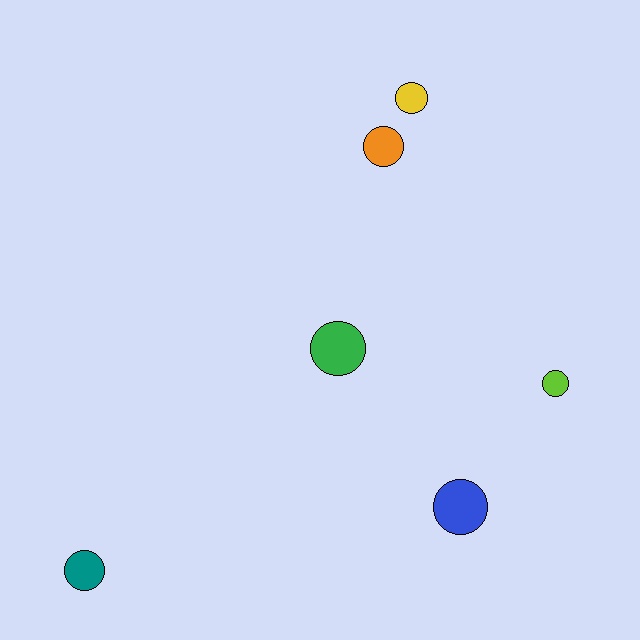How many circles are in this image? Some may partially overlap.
There are 6 circles.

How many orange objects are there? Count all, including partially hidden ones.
There is 1 orange object.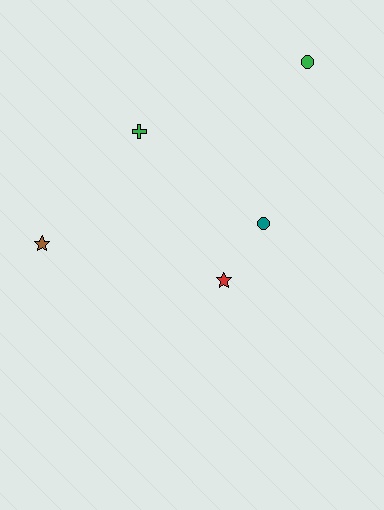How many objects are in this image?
There are 5 objects.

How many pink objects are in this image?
There are no pink objects.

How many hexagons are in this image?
There are no hexagons.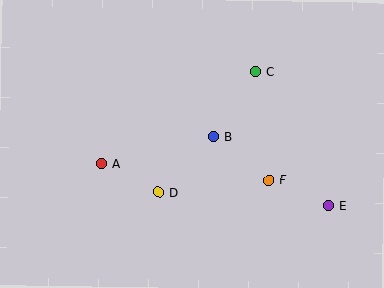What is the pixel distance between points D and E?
The distance between D and E is 170 pixels.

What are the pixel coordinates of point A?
Point A is at (101, 163).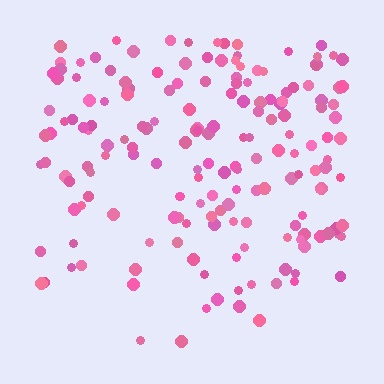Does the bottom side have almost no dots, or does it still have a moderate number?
Still a moderate number, just noticeably fewer than the top.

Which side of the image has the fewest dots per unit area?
The bottom.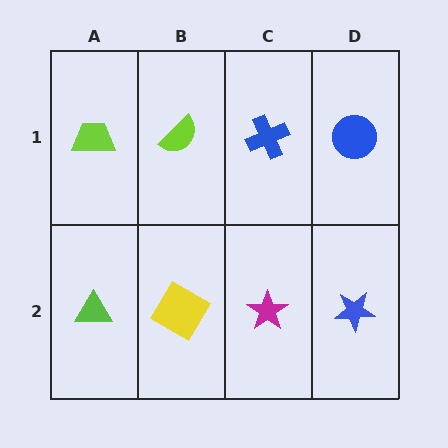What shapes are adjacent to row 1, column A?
A lime triangle (row 2, column A), a lime semicircle (row 1, column B).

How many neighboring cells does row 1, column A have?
2.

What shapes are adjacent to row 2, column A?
A lime trapezoid (row 1, column A), a yellow diamond (row 2, column B).